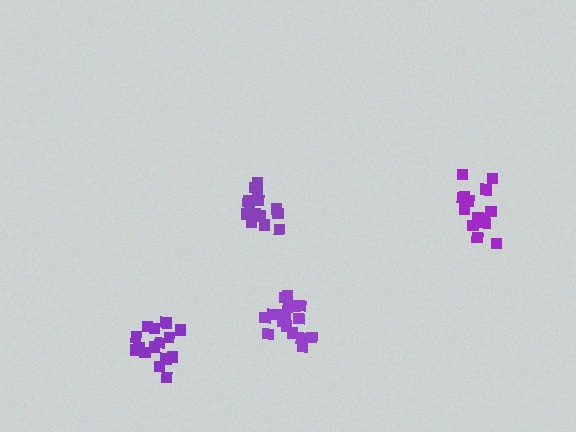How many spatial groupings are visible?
There are 4 spatial groupings.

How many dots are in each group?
Group 1: 15 dots, Group 2: 15 dots, Group 3: 19 dots, Group 4: 16 dots (65 total).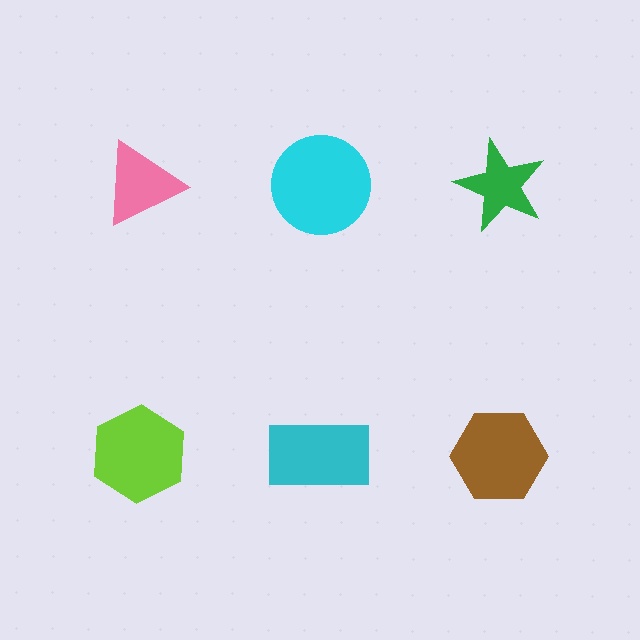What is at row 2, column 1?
A lime hexagon.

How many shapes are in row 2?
3 shapes.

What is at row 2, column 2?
A cyan rectangle.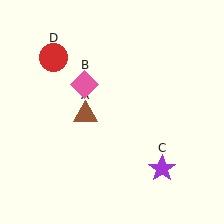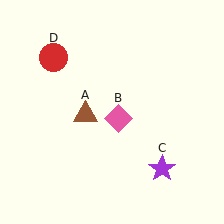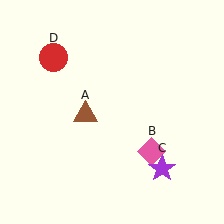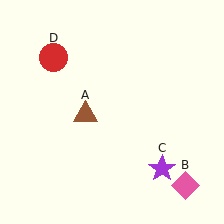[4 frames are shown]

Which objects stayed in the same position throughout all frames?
Brown triangle (object A) and purple star (object C) and red circle (object D) remained stationary.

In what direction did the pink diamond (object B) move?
The pink diamond (object B) moved down and to the right.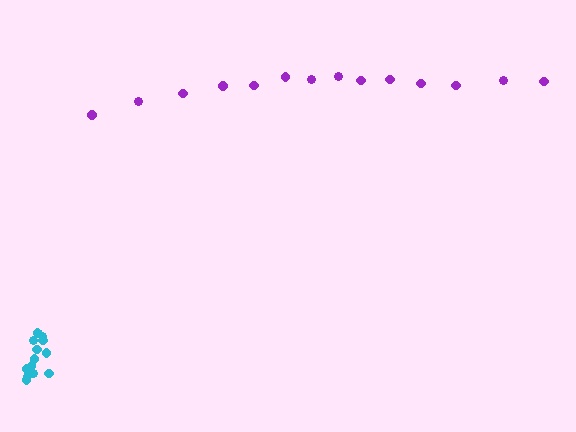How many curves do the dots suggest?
There are 2 distinct paths.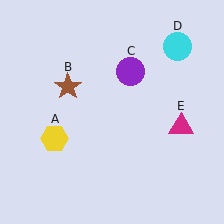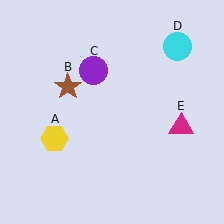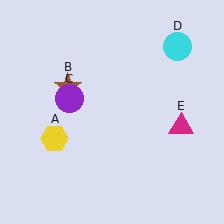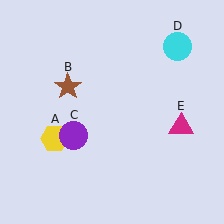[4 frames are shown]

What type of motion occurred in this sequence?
The purple circle (object C) rotated counterclockwise around the center of the scene.